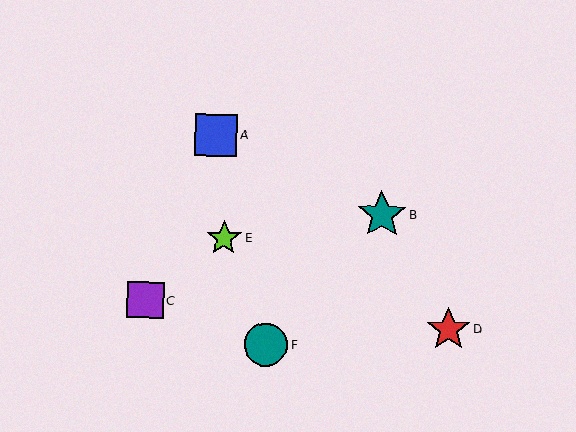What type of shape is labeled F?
Shape F is a teal circle.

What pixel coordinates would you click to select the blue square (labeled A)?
Click at (216, 135) to select the blue square A.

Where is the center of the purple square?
The center of the purple square is at (145, 300).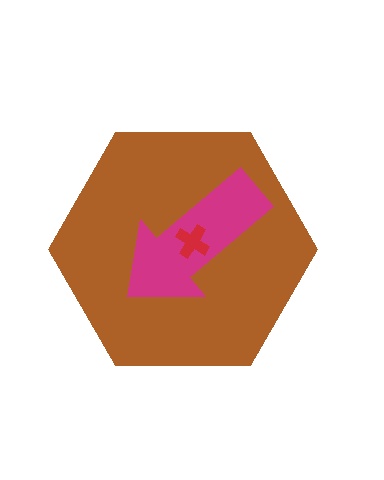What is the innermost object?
The red cross.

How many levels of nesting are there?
3.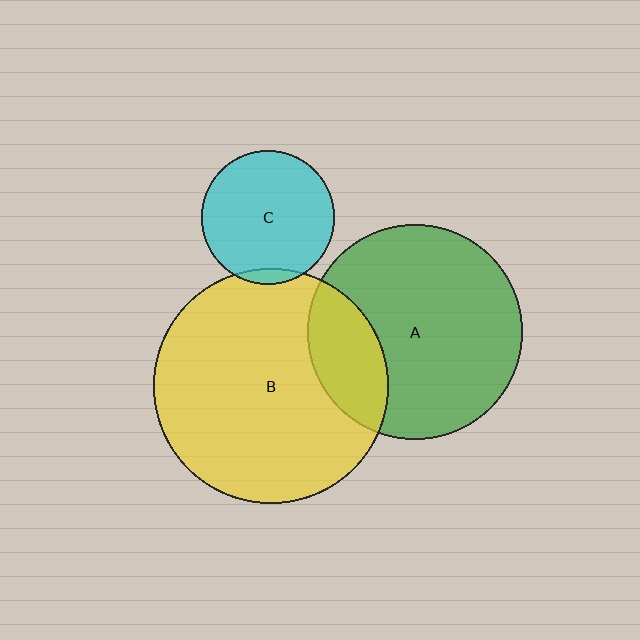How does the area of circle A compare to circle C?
Approximately 2.6 times.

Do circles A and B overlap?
Yes.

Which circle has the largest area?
Circle B (yellow).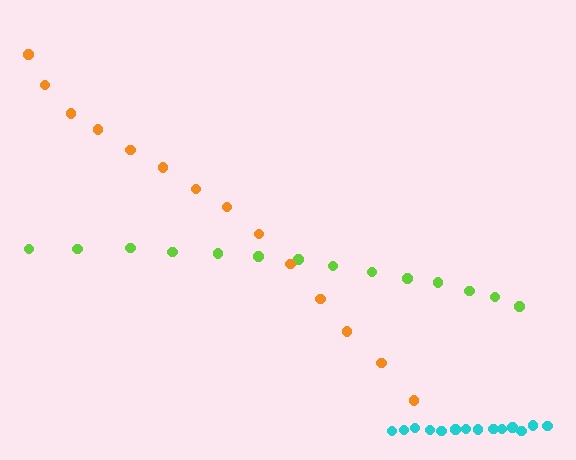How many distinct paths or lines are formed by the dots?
There are 3 distinct paths.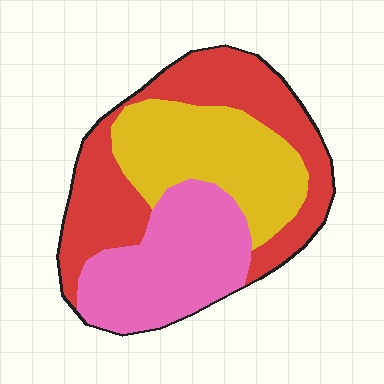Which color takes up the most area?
Red, at roughly 40%.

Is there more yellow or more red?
Red.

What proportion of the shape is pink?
Pink takes up about one third (1/3) of the shape.